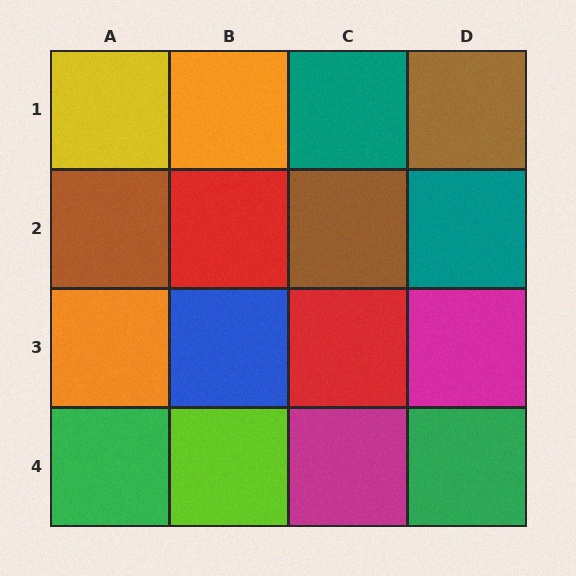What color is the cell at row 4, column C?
Magenta.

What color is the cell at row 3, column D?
Magenta.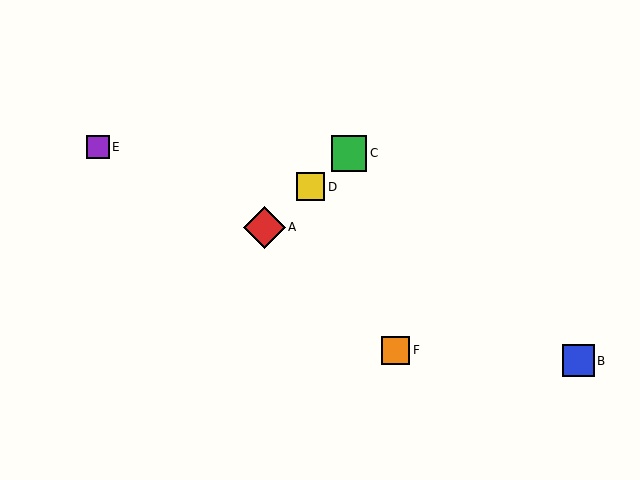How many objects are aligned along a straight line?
3 objects (A, C, D) are aligned along a straight line.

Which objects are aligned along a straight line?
Objects A, C, D are aligned along a straight line.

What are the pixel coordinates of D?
Object D is at (311, 187).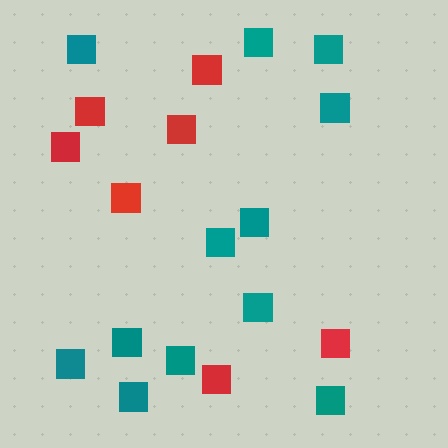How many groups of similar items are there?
There are 2 groups: one group of red squares (7) and one group of teal squares (12).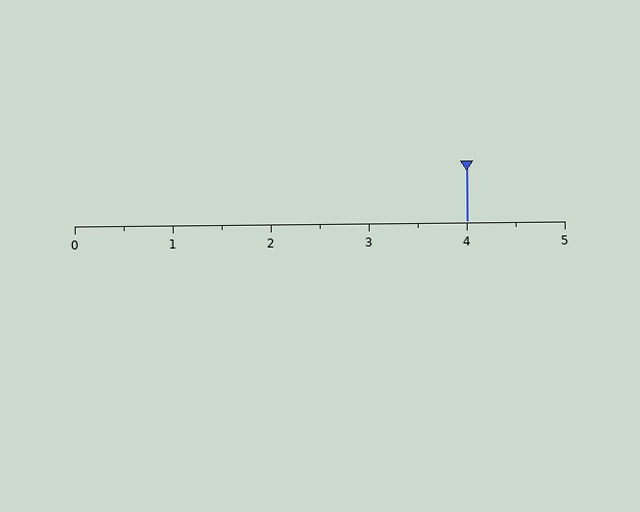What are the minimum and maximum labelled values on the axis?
The axis runs from 0 to 5.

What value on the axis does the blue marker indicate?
The marker indicates approximately 4.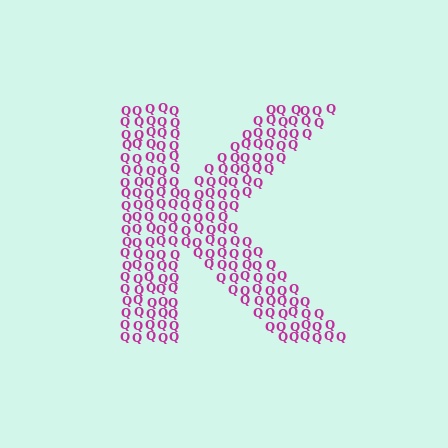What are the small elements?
The small elements are letter Q's.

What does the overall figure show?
The overall figure shows the letter K.